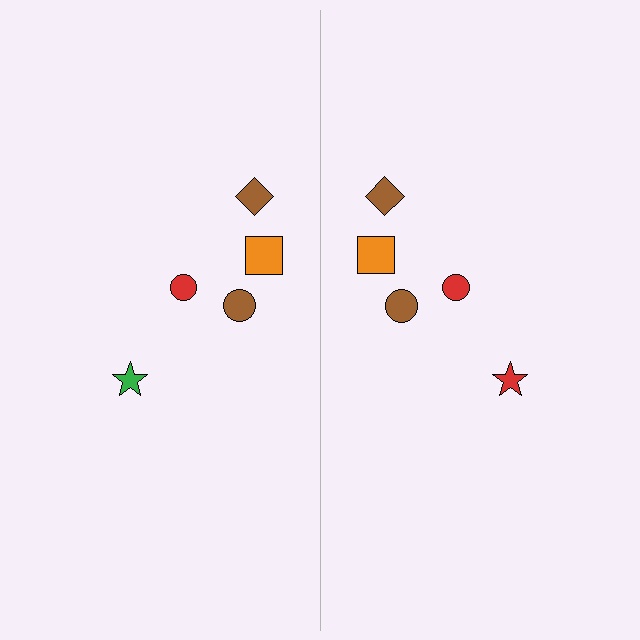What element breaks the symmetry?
The red star on the right side breaks the symmetry — its mirror counterpart is green.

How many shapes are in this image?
There are 10 shapes in this image.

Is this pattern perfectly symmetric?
No, the pattern is not perfectly symmetric. The red star on the right side breaks the symmetry — its mirror counterpart is green.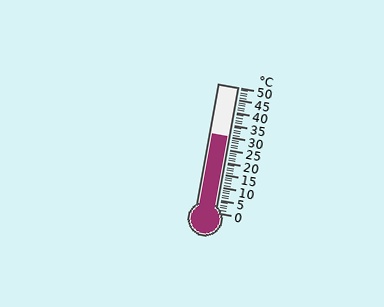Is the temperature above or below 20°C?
The temperature is above 20°C.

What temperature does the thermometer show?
The thermometer shows approximately 30°C.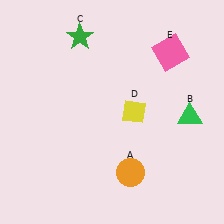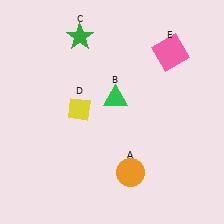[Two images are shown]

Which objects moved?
The objects that moved are: the green triangle (B), the yellow diamond (D).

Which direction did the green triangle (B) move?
The green triangle (B) moved left.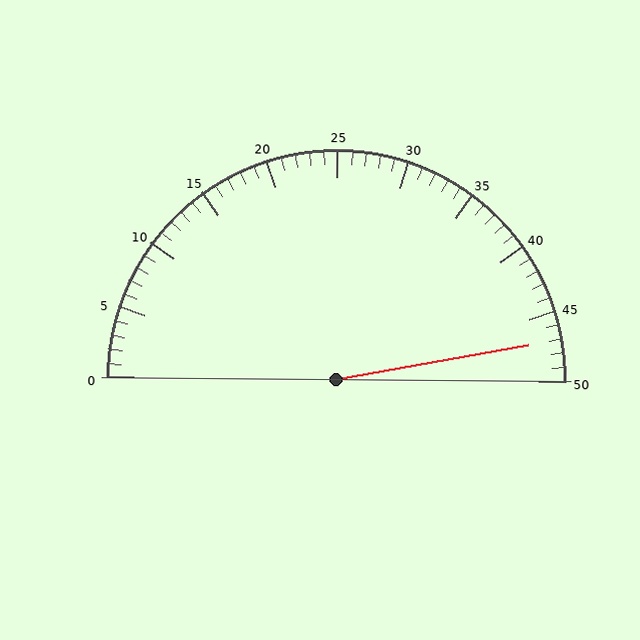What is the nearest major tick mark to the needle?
The nearest major tick mark is 45.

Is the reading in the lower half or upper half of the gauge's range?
The reading is in the upper half of the range (0 to 50).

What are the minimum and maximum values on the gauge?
The gauge ranges from 0 to 50.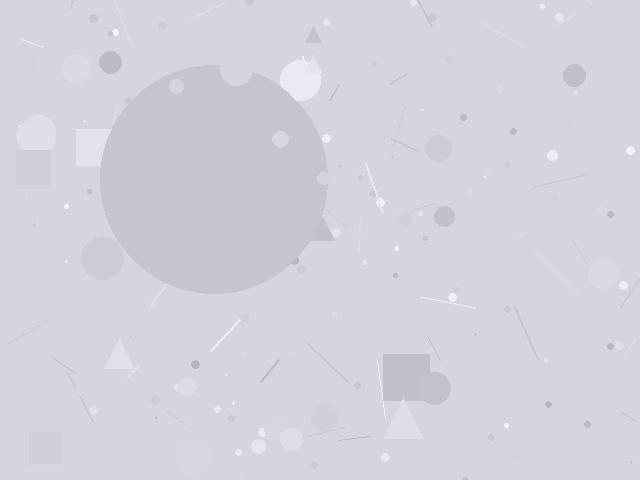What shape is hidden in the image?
A circle is hidden in the image.